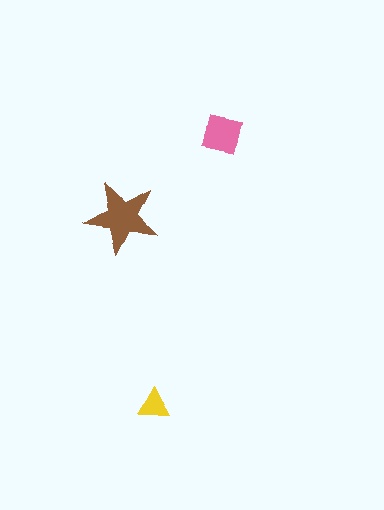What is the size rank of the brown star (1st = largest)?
1st.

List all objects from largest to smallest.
The brown star, the pink square, the yellow triangle.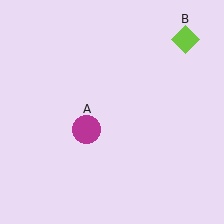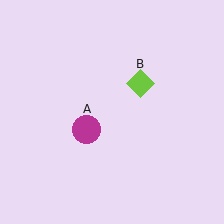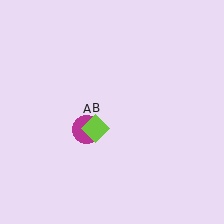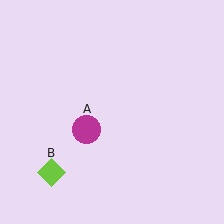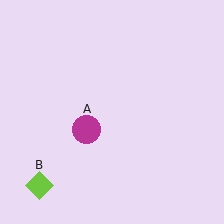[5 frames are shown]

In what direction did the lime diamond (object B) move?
The lime diamond (object B) moved down and to the left.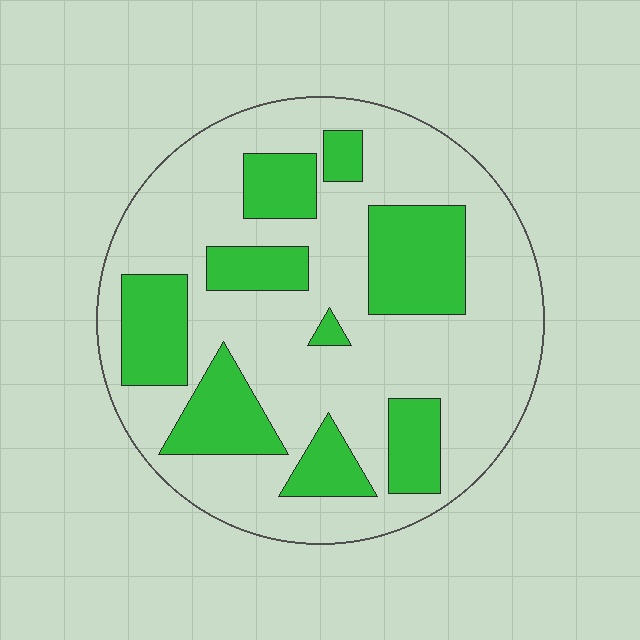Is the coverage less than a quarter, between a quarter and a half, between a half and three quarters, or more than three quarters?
Between a quarter and a half.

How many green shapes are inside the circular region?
9.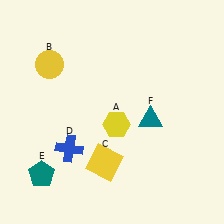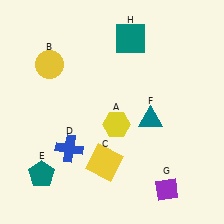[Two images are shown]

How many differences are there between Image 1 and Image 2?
There are 2 differences between the two images.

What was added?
A purple diamond (G), a teal square (H) were added in Image 2.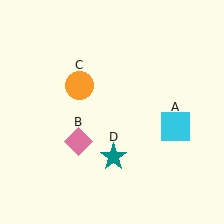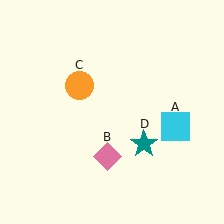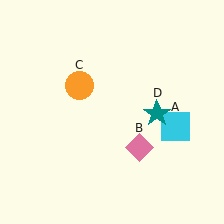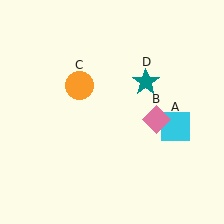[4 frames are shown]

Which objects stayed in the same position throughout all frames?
Cyan square (object A) and orange circle (object C) remained stationary.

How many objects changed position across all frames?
2 objects changed position: pink diamond (object B), teal star (object D).